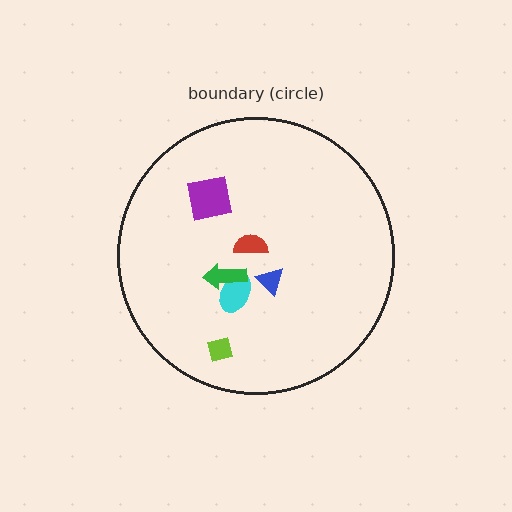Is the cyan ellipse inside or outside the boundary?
Inside.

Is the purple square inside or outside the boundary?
Inside.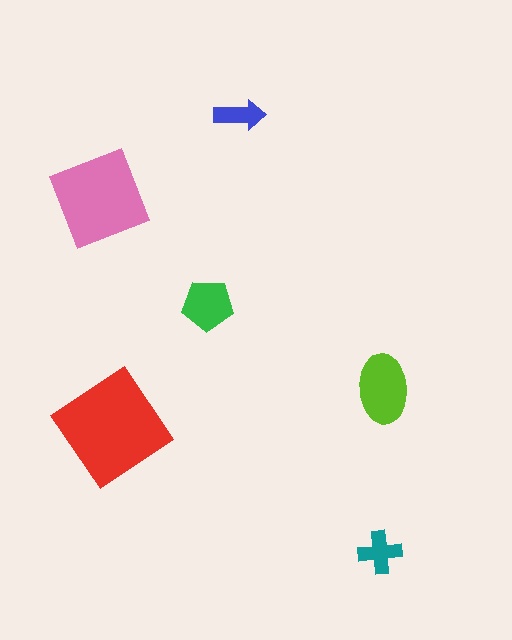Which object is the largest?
The red diamond.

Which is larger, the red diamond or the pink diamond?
The red diamond.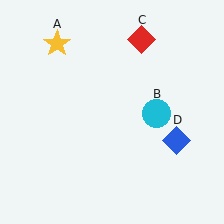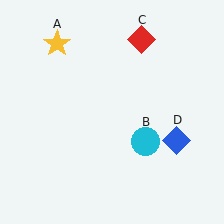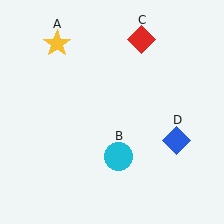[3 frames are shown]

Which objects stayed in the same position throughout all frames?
Yellow star (object A) and red diamond (object C) and blue diamond (object D) remained stationary.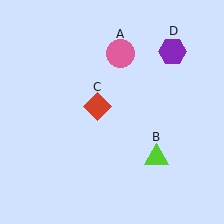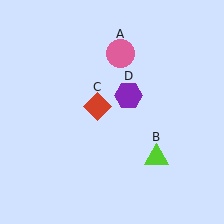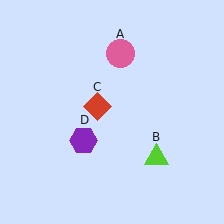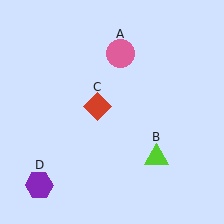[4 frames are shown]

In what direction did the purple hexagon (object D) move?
The purple hexagon (object D) moved down and to the left.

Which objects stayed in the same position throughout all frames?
Pink circle (object A) and lime triangle (object B) and red diamond (object C) remained stationary.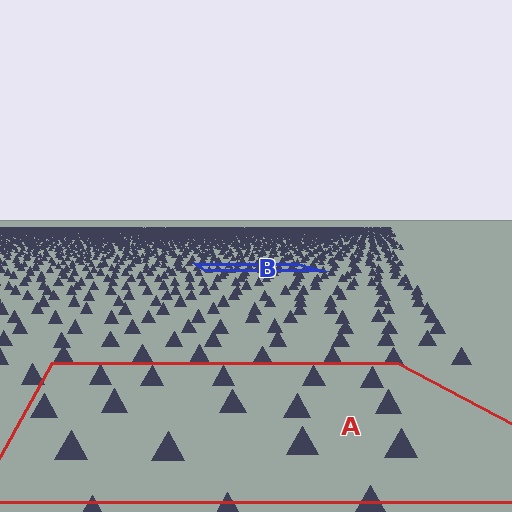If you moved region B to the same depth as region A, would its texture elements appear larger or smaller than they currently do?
They would appear larger. At a closer depth, the same texture elements are projected at a bigger on-screen size.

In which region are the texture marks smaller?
The texture marks are smaller in region B, because it is farther away.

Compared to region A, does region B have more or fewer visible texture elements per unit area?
Region B has more texture elements per unit area — they are packed more densely because it is farther away.